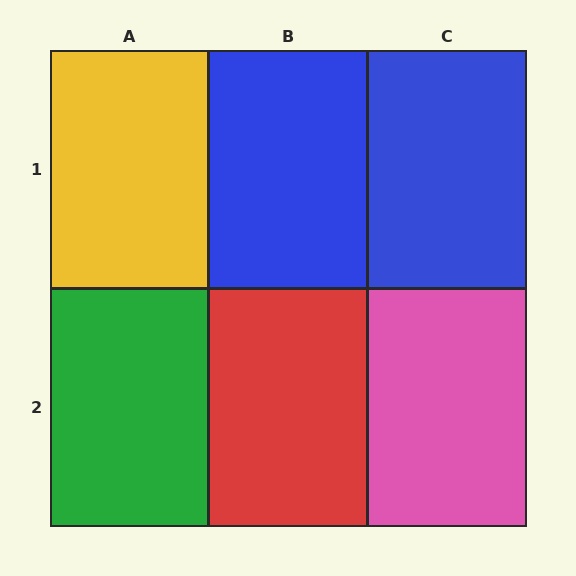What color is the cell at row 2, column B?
Red.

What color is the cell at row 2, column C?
Pink.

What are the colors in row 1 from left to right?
Yellow, blue, blue.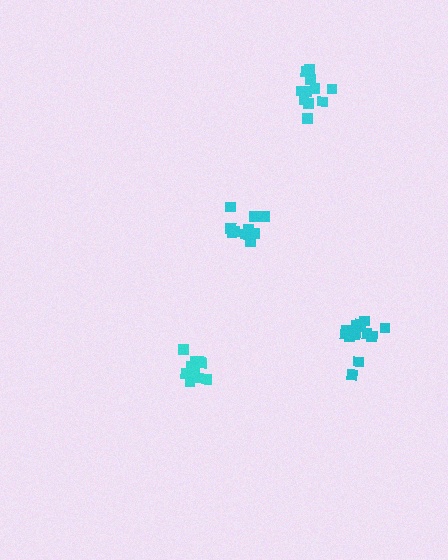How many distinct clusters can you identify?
There are 4 distinct clusters.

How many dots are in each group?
Group 1: 11 dots, Group 2: 10 dots, Group 3: 13 dots, Group 4: 11 dots (45 total).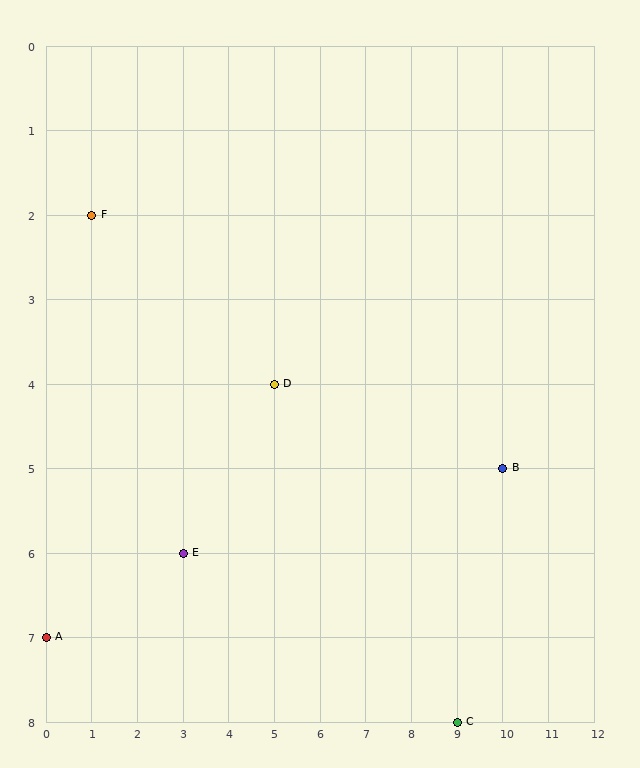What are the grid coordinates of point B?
Point B is at grid coordinates (10, 5).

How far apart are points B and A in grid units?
Points B and A are 10 columns and 2 rows apart (about 10.2 grid units diagonally).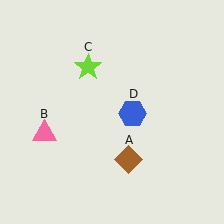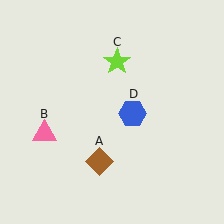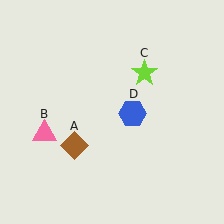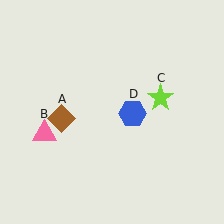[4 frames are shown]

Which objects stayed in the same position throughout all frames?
Pink triangle (object B) and blue hexagon (object D) remained stationary.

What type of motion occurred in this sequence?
The brown diamond (object A), lime star (object C) rotated clockwise around the center of the scene.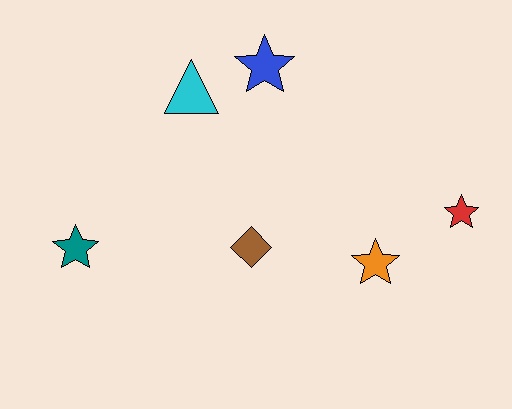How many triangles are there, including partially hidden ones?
There is 1 triangle.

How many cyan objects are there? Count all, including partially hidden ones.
There is 1 cyan object.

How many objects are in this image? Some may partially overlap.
There are 6 objects.